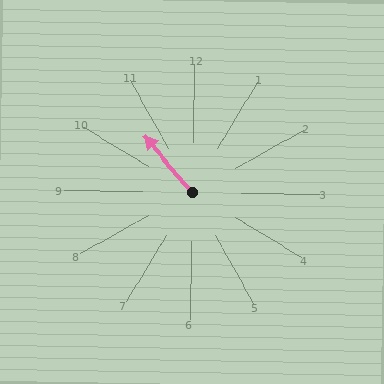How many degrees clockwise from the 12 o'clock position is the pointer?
Approximately 319 degrees.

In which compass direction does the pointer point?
Northwest.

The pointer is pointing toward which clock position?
Roughly 11 o'clock.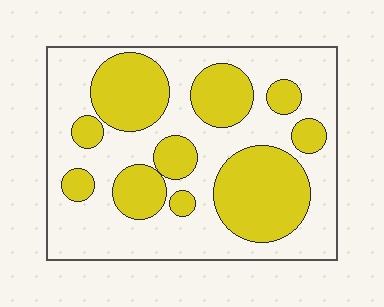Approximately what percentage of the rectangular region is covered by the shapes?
Approximately 40%.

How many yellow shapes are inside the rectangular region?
10.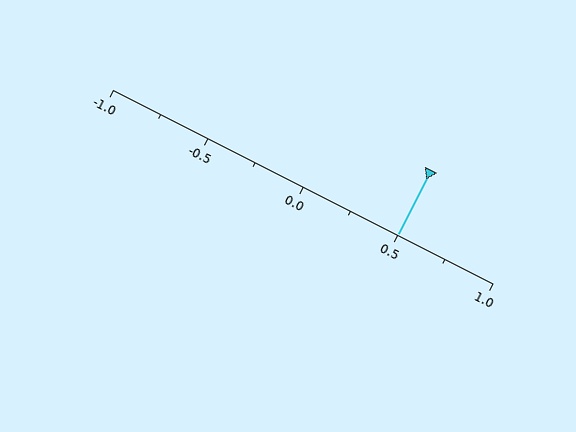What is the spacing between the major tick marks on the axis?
The major ticks are spaced 0.5 apart.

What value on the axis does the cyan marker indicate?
The marker indicates approximately 0.5.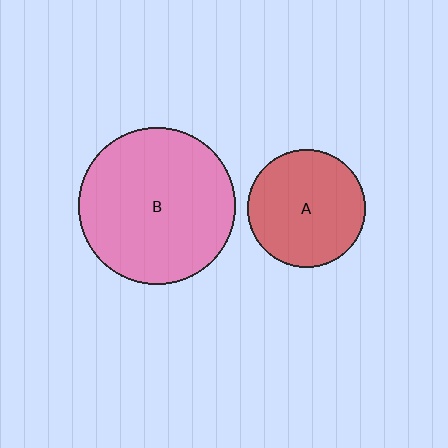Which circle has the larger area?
Circle B (pink).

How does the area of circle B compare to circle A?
Approximately 1.8 times.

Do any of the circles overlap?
No, none of the circles overlap.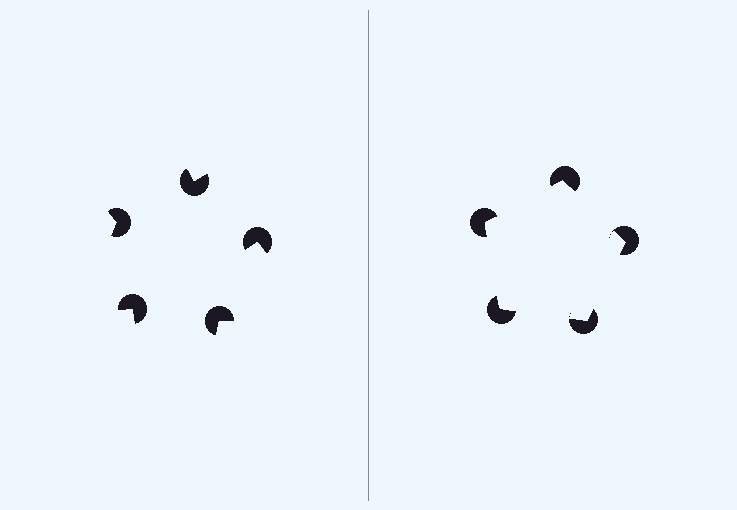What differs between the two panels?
The pac-man discs are positioned identically on both sides; only the wedge orientations differ. On the right they align to a pentagon; on the left they are misaligned.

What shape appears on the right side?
An illusory pentagon.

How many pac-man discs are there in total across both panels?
10 — 5 on each side.